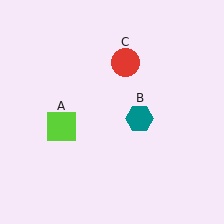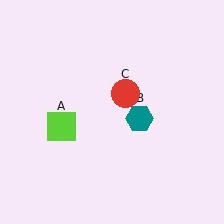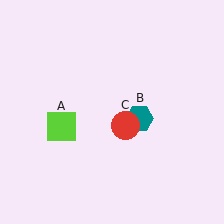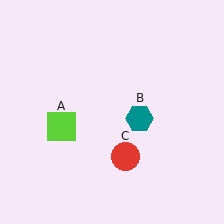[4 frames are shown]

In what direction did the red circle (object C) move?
The red circle (object C) moved down.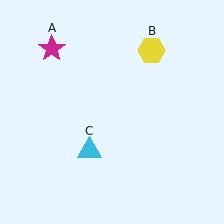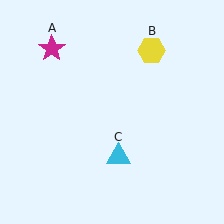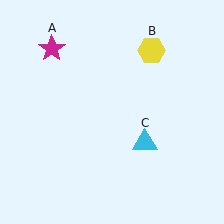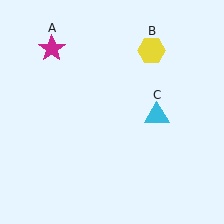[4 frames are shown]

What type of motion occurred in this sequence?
The cyan triangle (object C) rotated counterclockwise around the center of the scene.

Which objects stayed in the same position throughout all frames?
Magenta star (object A) and yellow hexagon (object B) remained stationary.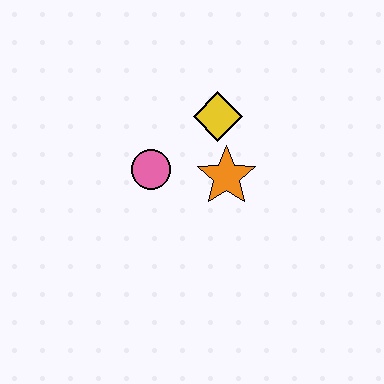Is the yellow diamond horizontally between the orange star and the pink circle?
Yes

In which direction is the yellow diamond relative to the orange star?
The yellow diamond is above the orange star.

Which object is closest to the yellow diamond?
The orange star is closest to the yellow diamond.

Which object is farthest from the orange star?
The pink circle is farthest from the orange star.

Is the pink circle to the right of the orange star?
No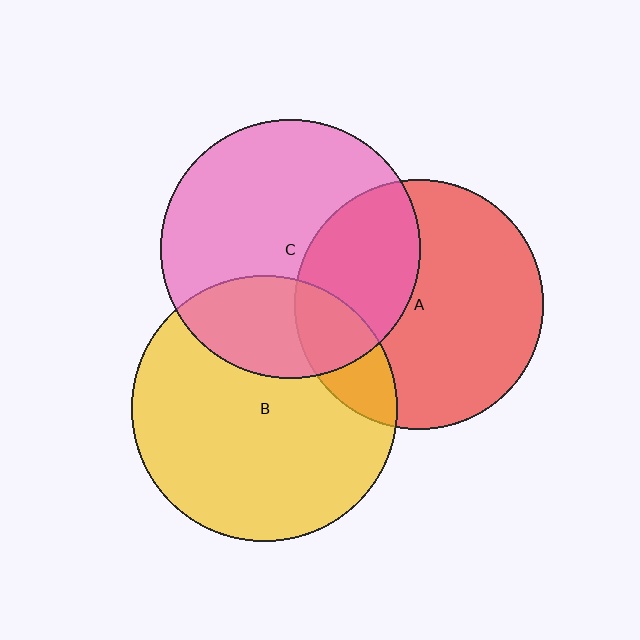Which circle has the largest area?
Circle B (yellow).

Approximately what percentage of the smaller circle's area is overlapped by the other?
Approximately 20%.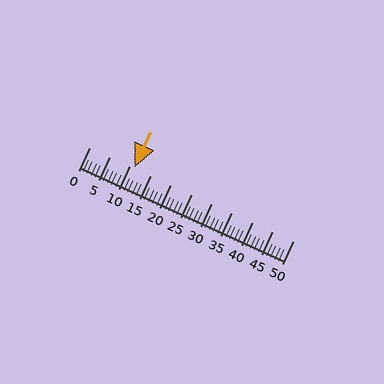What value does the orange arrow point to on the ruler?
The orange arrow points to approximately 11.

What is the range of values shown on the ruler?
The ruler shows values from 0 to 50.